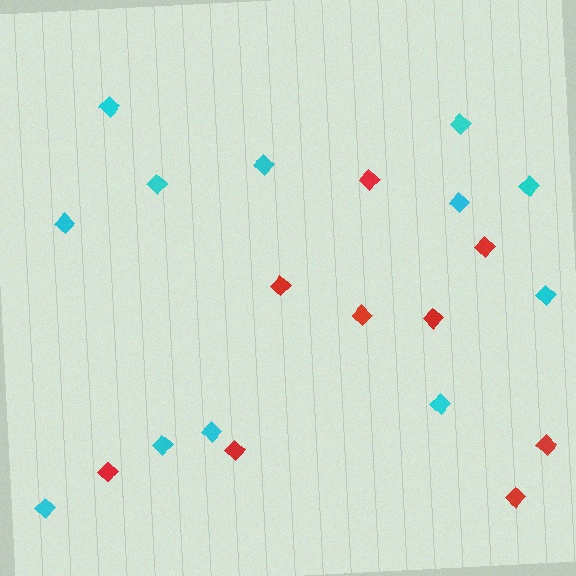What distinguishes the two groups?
There are 2 groups: one group of red diamonds (9) and one group of cyan diamonds (12).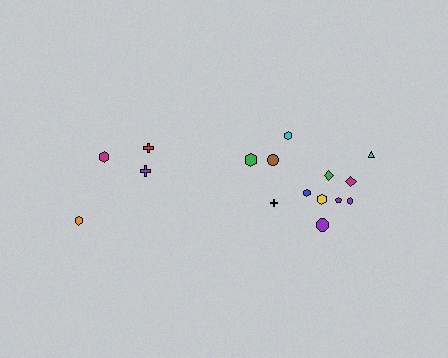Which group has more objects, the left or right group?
The right group.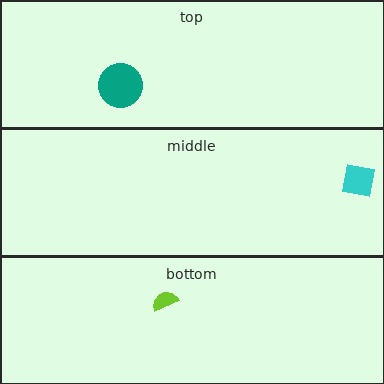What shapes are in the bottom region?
The lime semicircle.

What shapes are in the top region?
The teal circle.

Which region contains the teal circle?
The top region.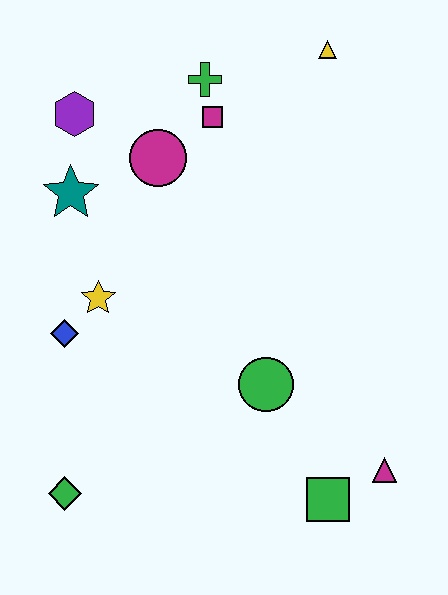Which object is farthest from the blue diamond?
The yellow triangle is farthest from the blue diamond.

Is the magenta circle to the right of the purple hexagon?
Yes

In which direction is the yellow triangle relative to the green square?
The yellow triangle is above the green square.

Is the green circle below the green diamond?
No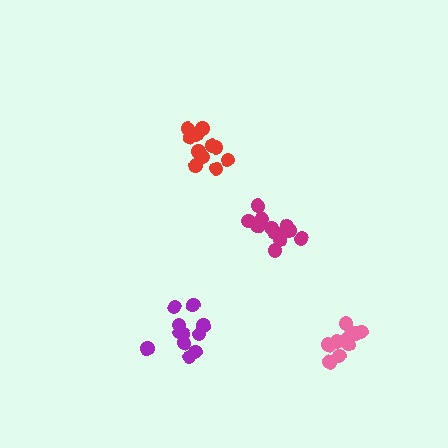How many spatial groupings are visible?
There are 4 spatial groupings.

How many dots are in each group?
Group 1: 11 dots, Group 2: 10 dots, Group 3: 11 dots, Group 4: 11 dots (43 total).